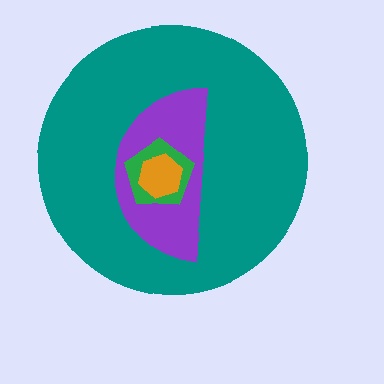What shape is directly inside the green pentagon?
The orange hexagon.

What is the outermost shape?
The teal circle.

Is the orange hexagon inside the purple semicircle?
Yes.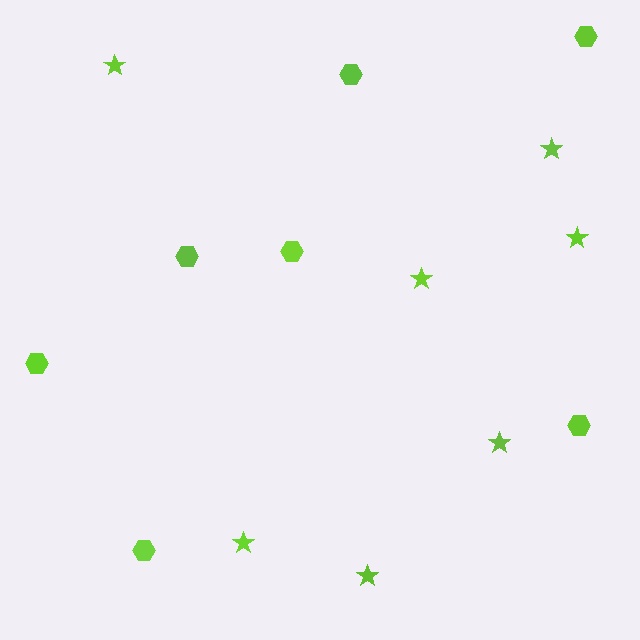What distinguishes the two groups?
There are 2 groups: one group of hexagons (7) and one group of stars (7).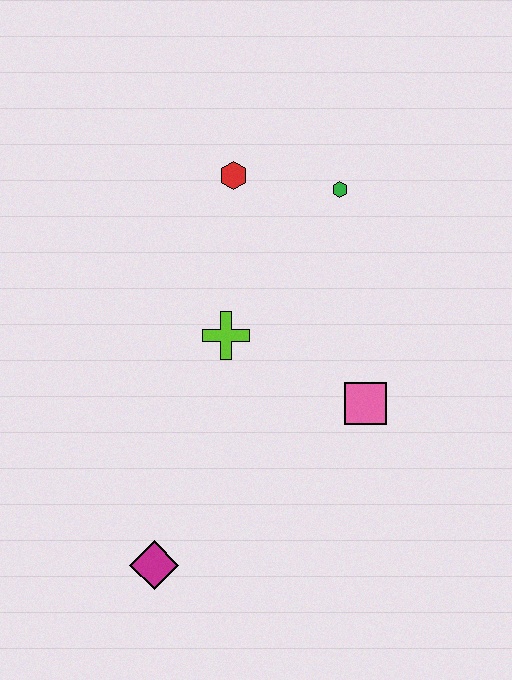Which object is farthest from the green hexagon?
The magenta diamond is farthest from the green hexagon.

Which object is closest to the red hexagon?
The green hexagon is closest to the red hexagon.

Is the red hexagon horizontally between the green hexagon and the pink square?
No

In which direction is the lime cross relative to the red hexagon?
The lime cross is below the red hexagon.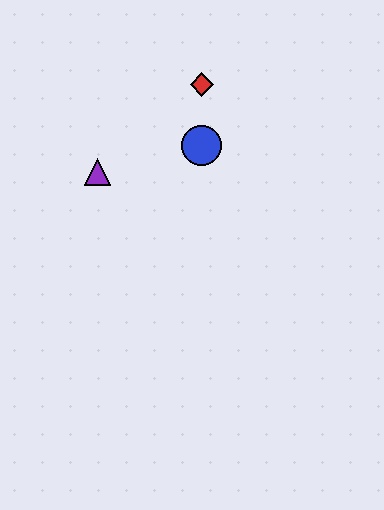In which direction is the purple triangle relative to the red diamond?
The purple triangle is to the left of the red diamond.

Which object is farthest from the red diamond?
The purple triangle is farthest from the red diamond.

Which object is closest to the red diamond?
The blue circle is closest to the red diamond.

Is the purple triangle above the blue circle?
No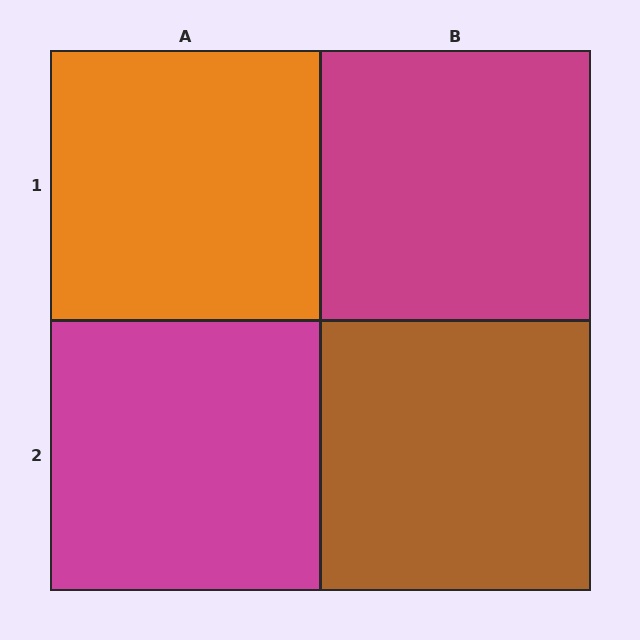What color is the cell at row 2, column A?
Magenta.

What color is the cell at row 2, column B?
Brown.